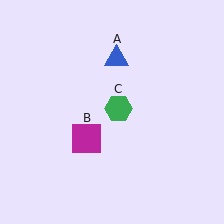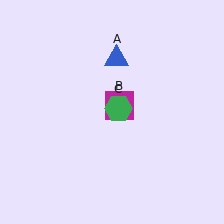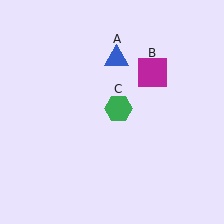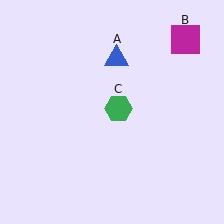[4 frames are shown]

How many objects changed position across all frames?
1 object changed position: magenta square (object B).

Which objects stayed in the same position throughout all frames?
Blue triangle (object A) and green hexagon (object C) remained stationary.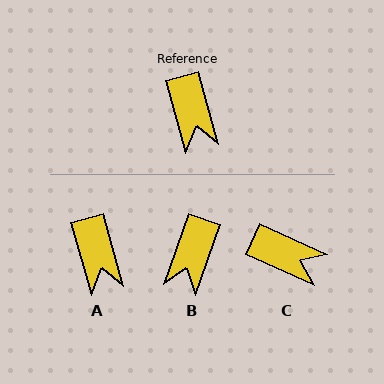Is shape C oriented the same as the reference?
No, it is off by about 50 degrees.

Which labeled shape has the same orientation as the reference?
A.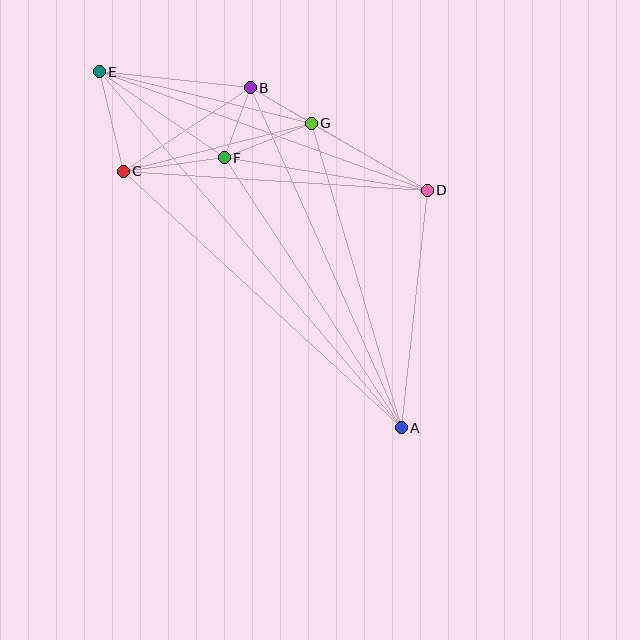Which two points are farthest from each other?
Points A and E are farthest from each other.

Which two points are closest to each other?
Points B and G are closest to each other.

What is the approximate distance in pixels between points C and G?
The distance between C and G is approximately 194 pixels.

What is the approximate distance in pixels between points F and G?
The distance between F and G is approximately 93 pixels.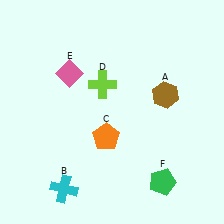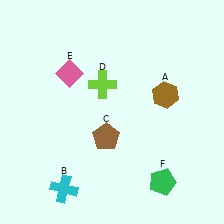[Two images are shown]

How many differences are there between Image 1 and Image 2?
There is 1 difference between the two images.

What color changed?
The pentagon (C) changed from orange in Image 1 to brown in Image 2.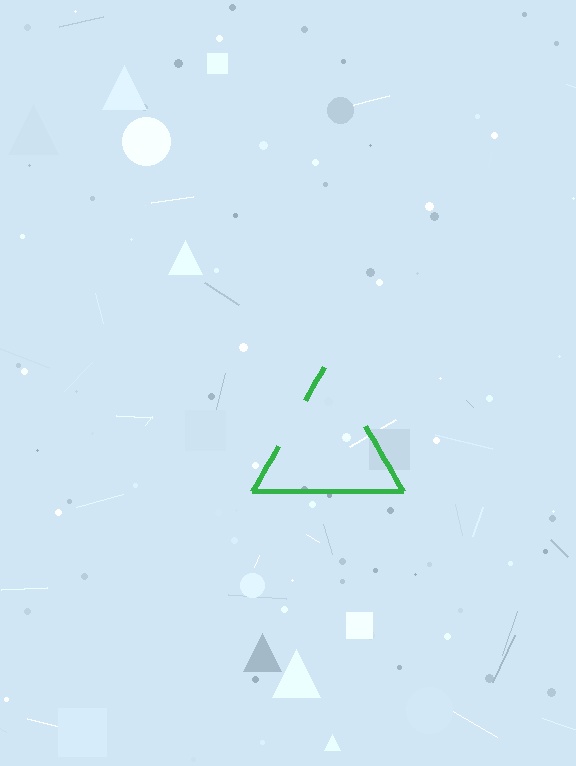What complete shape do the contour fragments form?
The contour fragments form a triangle.